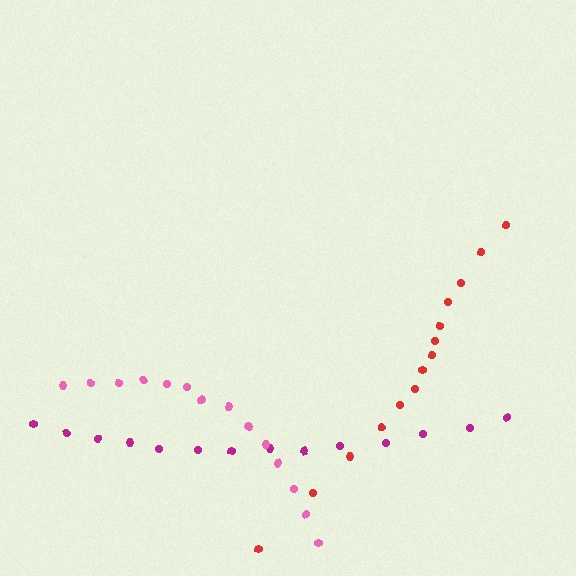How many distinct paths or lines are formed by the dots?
There are 3 distinct paths.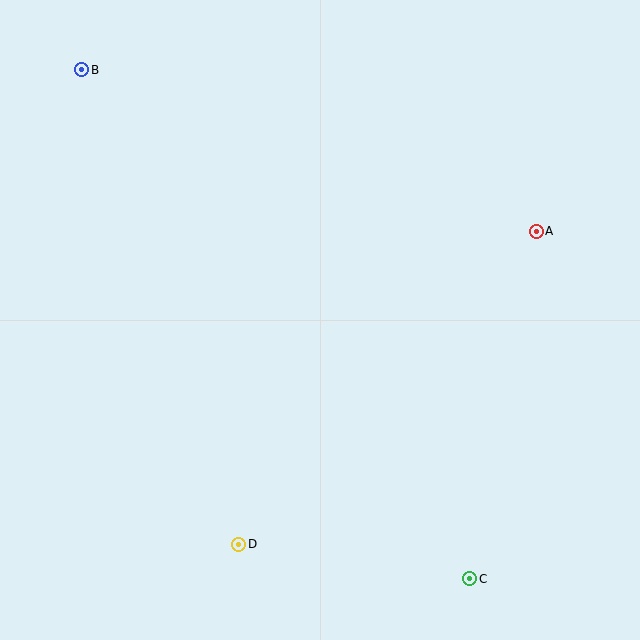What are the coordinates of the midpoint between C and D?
The midpoint between C and D is at (354, 561).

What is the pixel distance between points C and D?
The distance between C and D is 233 pixels.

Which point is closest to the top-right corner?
Point A is closest to the top-right corner.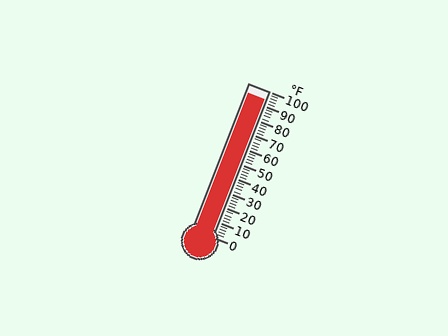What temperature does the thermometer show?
The thermometer shows approximately 94°F.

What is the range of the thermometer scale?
The thermometer scale ranges from 0°F to 100°F.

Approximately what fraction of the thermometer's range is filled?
The thermometer is filled to approximately 95% of its range.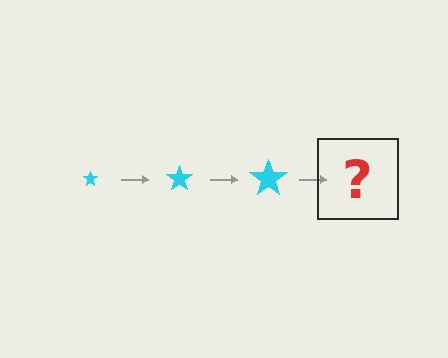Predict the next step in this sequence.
The next step is a cyan star, larger than the previous one.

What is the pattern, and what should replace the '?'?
The pattern is that the star gets progressively larger each step. The '?' should be a cyan star, larger than the previous one.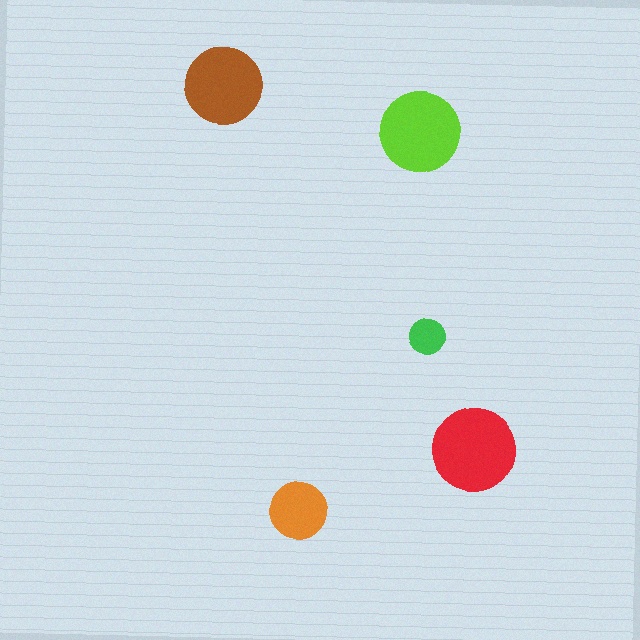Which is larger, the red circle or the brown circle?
The red one.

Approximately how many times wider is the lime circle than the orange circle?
About 1.5 times wider.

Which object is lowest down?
The orange circle is bottommost.